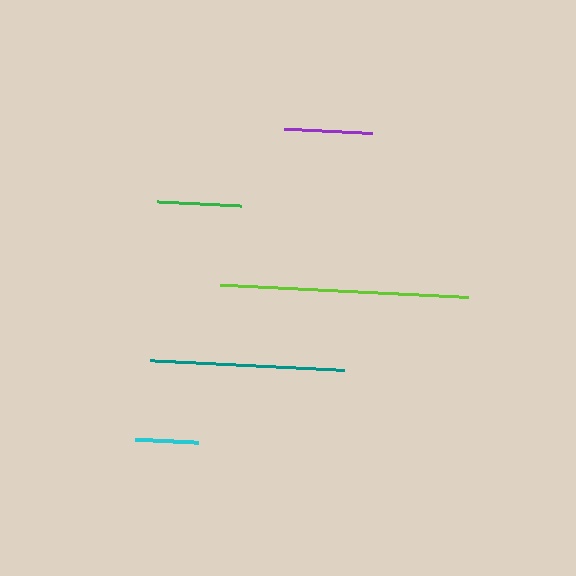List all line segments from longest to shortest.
From longest to shortest: lime, teal, purple, green, cyan.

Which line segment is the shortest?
The cyan line is the shortest at approximately 63 pixels.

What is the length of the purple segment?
The purple segment is approximately 87 pixels long.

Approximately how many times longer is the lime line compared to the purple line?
The lime line is approximately 2.9 times the length of the purple line.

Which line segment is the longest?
The lime line is the longest at approximately 248 pixels.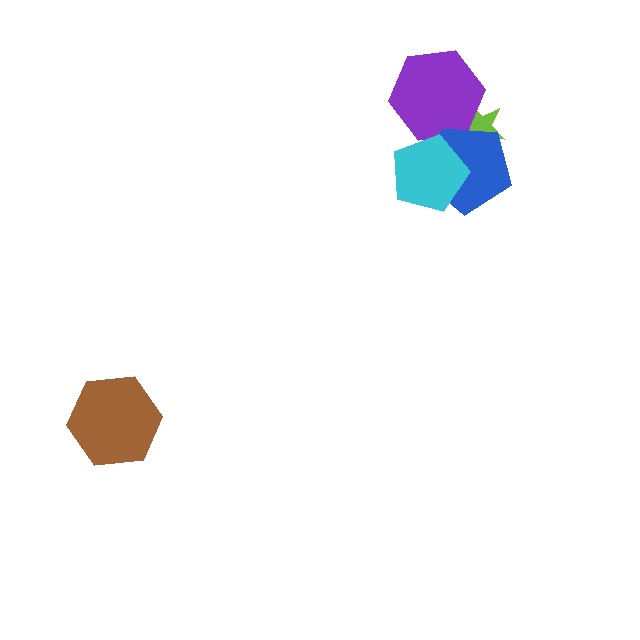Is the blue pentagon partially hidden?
Yes, it is partially covered by another shape.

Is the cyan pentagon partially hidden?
No, no other shape covers it.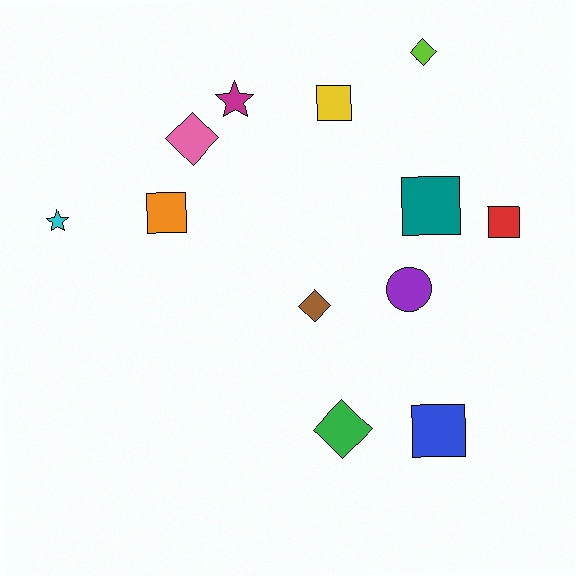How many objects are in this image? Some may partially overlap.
There are 12 objects.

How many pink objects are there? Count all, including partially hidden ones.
There is 1 pink object.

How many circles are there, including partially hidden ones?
There is 1 circle.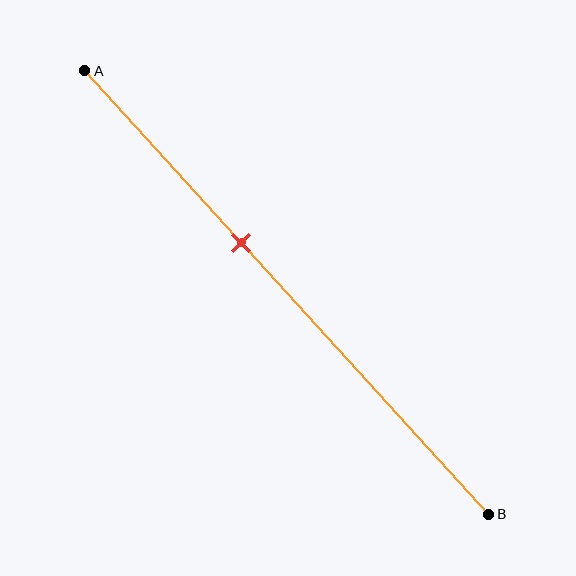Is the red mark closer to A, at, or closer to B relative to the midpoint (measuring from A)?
The red mark is closer to point A than the midpoint of segment AB.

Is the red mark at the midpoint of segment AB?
No, the mark is at about 40% from A, not at the 50% midpoint.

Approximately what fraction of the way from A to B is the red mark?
The red mark is approximately 40% of the way from A to B.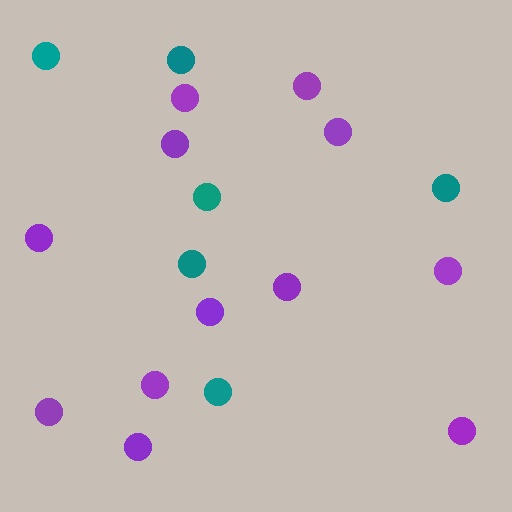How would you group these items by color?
There are 2 groups: one group of teal circles (6) and one group of purple circles (12).